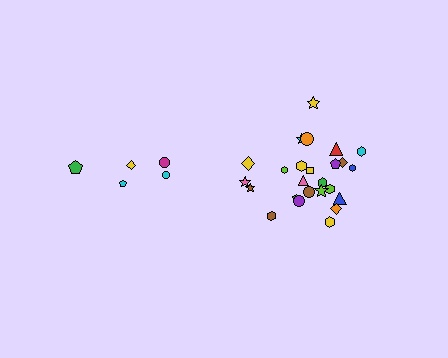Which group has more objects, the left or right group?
The right group.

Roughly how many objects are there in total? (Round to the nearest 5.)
Roughly 30 objects in total.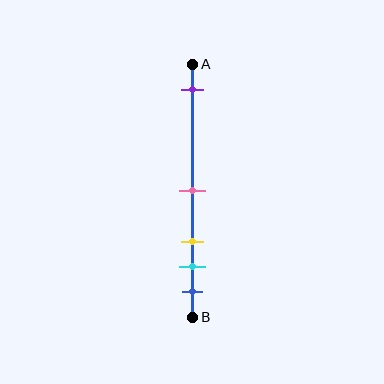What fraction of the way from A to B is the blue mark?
The blue mark is approximately 90% (0.9) of the way from A to B.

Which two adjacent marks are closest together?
The cyan and blue marks are the closest adjacent pair.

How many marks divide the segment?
There are 5 marks dividing the segment.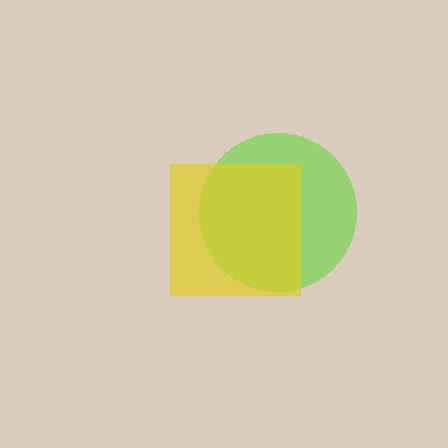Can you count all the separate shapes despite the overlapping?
Yes, there are 2 separate shapes.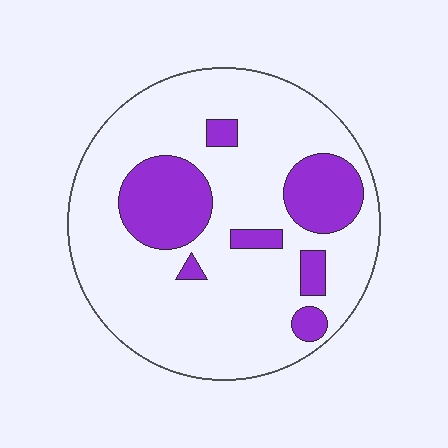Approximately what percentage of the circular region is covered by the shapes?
Approximately 20%.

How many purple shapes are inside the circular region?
7.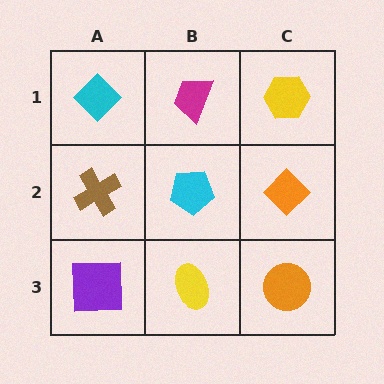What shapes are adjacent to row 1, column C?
An orange diamond (row 2, column C), a magenta trapezoid (row 1, column B).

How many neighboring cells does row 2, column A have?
3.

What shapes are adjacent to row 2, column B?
A magenta trapezoid (row 1, column B), a yellow ellipse (row 3, column B), a brown cross (row 2, column A), an orange diamond (row 2, column C).